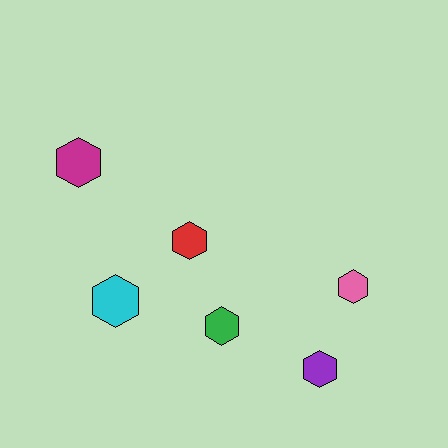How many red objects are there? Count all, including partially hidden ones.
There is 1 red object.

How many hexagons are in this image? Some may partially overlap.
There are 6 hexagons.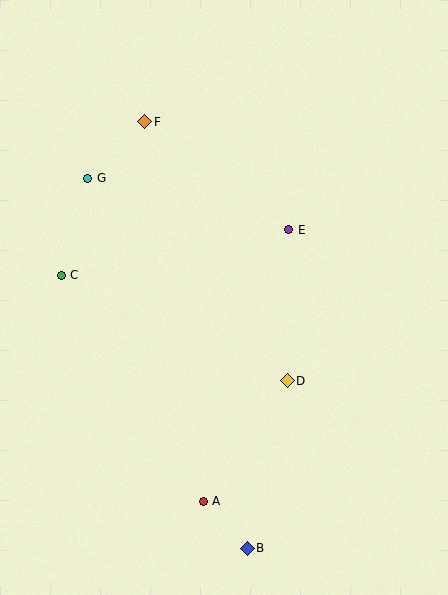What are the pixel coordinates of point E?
Point E is at (289, 230).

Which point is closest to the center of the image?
Point E at (289, 230) is closest to the center.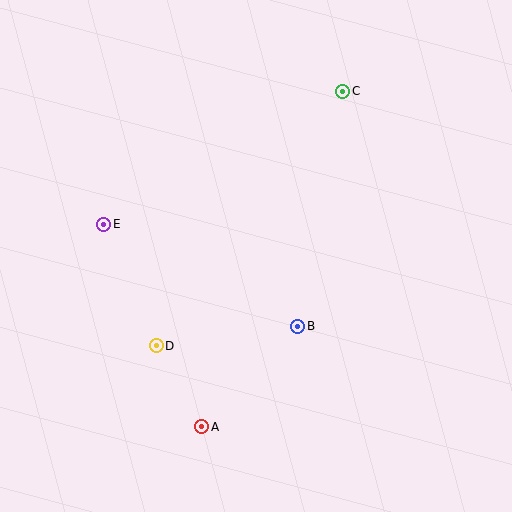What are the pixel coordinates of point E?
Point E is at (104, 224).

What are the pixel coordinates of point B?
Point B is at (298, 326).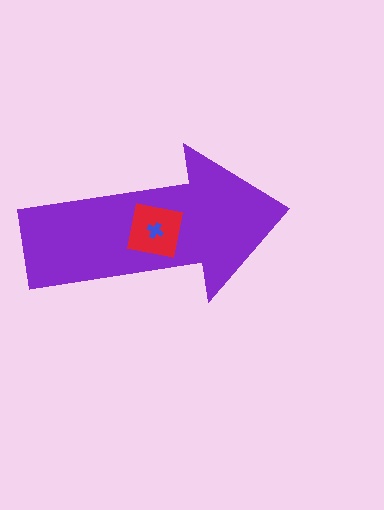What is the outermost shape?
The purple arrow.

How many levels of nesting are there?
3.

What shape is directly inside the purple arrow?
The red square.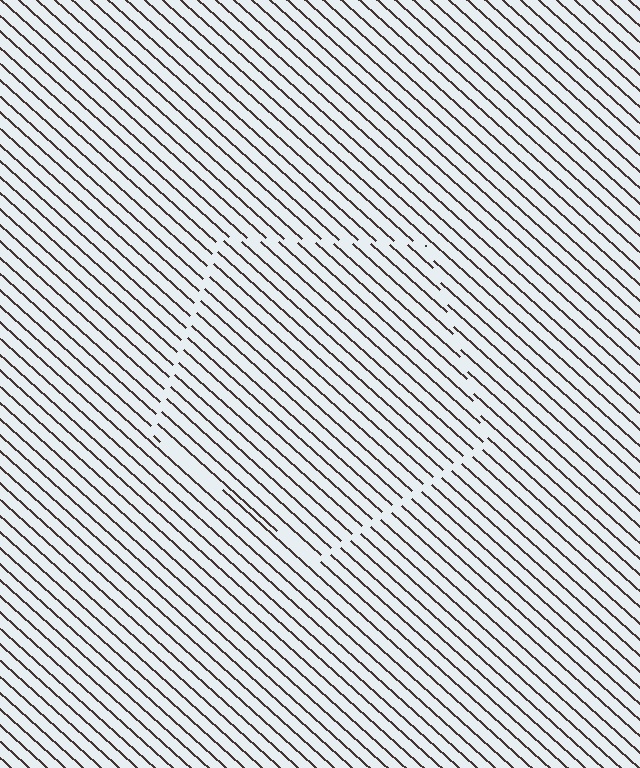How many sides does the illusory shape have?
5 sides — the line-ends trace a pentagon.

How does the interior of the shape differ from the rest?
The interior of the shape contains the same grating, shifted by half a period — the contour is defined by the phase discontinuity where line-ends from the inner and outer gratings abut.